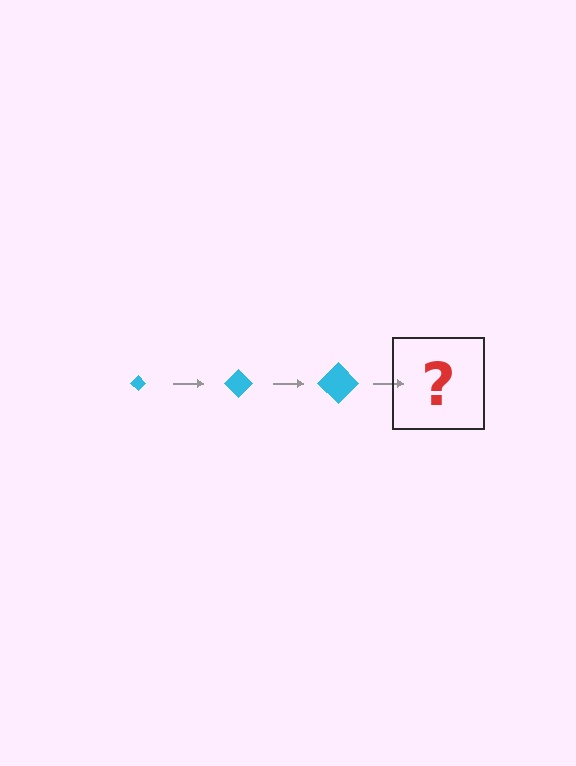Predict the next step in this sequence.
The next step is a cyan diamond, larger than the previous one.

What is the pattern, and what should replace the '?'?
The pattern is that the diamond gets progressively larger each step. The '?' should be a cyan diamond, larger than the previous one.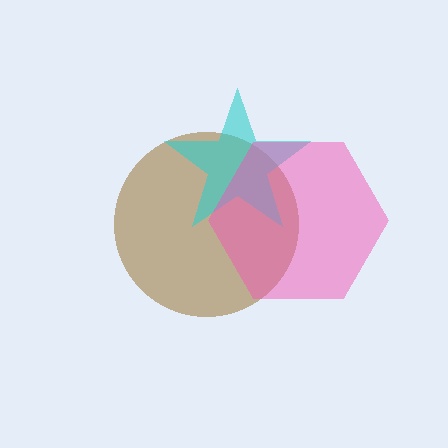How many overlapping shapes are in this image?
There are 3 overlapping shapes in the image.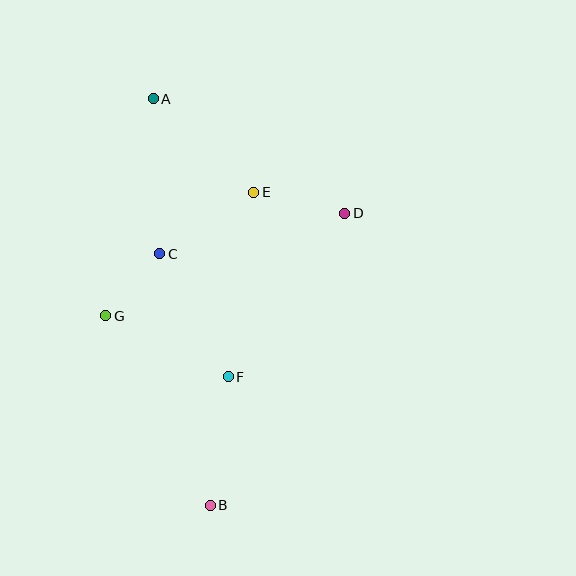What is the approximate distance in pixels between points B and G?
The distance between B and G is approximately 216 pixels.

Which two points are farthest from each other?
Points A and B are farthest from each other.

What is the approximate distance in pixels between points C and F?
The distance between C and F is approximately 141 pixels.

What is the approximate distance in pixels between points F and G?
The distance between F and G is approximately 137 pixels.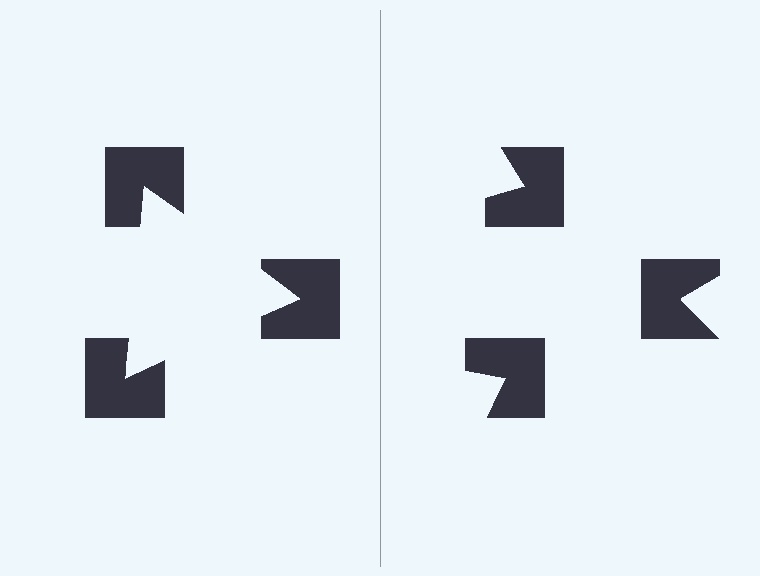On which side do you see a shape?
An illusory triangle appears on the left side. On the right side the wedge cuts are rotated, so no coherent shape forms.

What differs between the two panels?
The notched squares are positioned identically on both sides; only the wedge orientations differ. On the left they align to a triangle; on the right they are misaligned.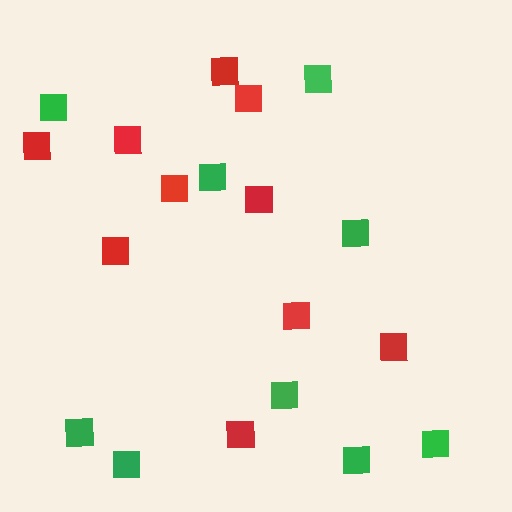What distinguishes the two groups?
There are 2 groups: one group of green squares (9) and one group of red squares (10).